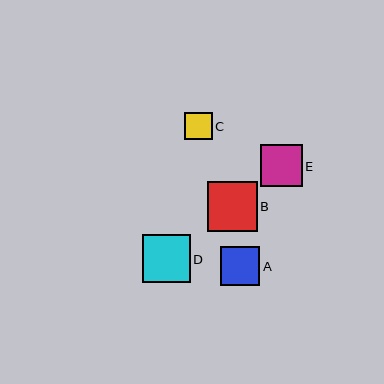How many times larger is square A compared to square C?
Square A is approximately 1.4 times the size of square C.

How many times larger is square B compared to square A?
Square B is approximately 1.3 times the size of square A.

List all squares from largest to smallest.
From largest to smallest: B, D, E, A, C.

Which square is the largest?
Square B is the largest with a size of approximately 50 pixels.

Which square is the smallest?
Square C is the smallest with a size of approximately 28 pixels.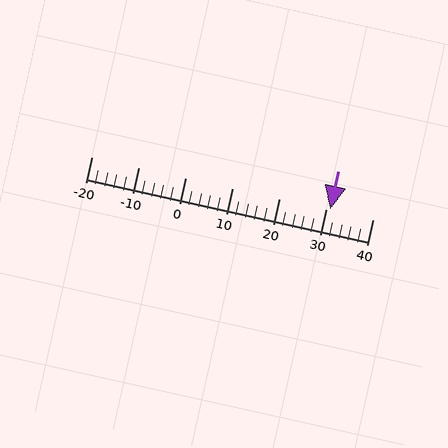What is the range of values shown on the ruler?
The ruler shows values from -20 to 40.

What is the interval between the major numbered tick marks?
The major tick marks are spaced 10 units apart.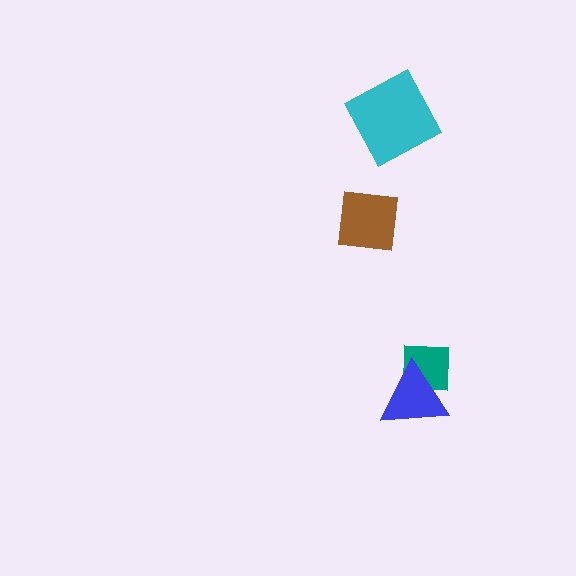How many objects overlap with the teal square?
1 object overlaps with the teal square.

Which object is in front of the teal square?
The blue triangle is in front of the teal square.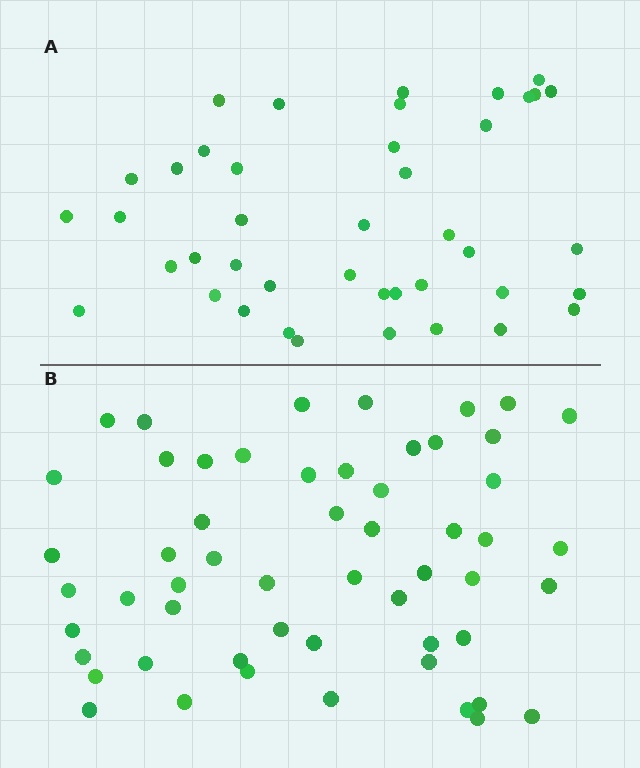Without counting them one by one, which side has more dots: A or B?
Region B (the bottom region) has more dots.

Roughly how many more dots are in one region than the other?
Region B has approximately 15 more dots than region A.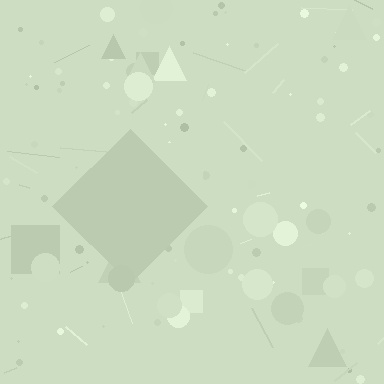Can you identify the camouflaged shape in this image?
The camouflaged shape is a diamond.